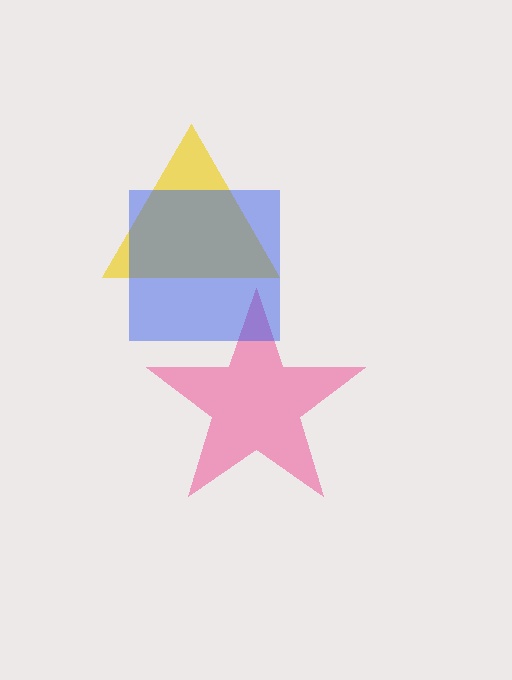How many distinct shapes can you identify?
There are 3 distinct shapes: a yellow triangle, a pink star, a blue square.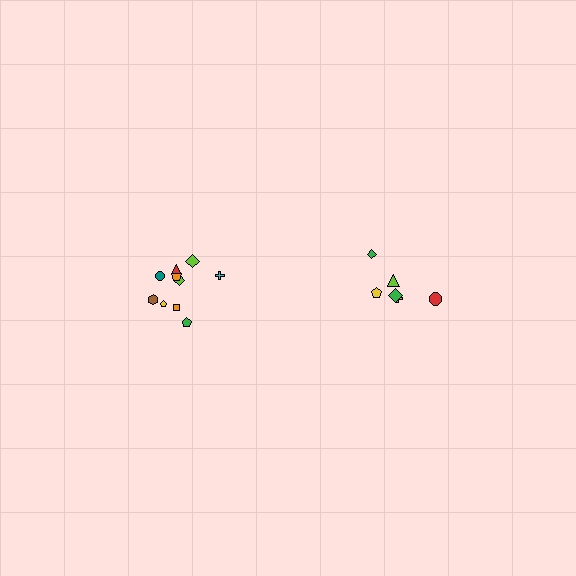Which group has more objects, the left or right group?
The left group.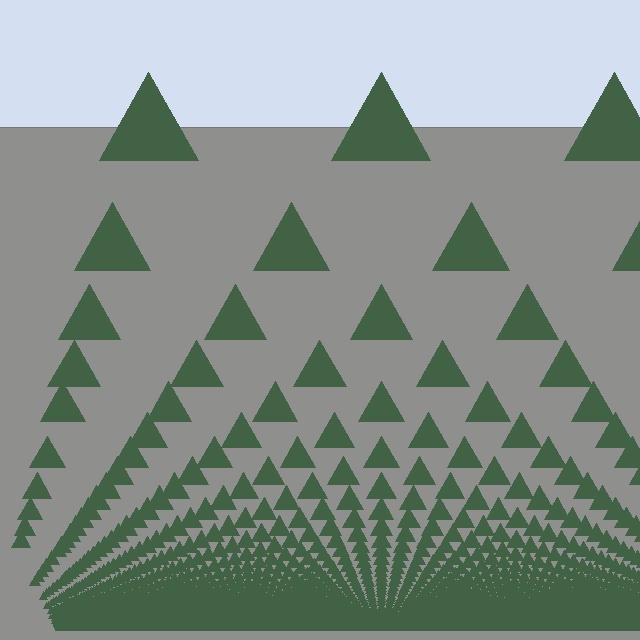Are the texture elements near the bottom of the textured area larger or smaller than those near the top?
Smaller. The gradient is inverted — elements near the bottom are smaller and denser.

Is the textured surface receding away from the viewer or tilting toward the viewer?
The surface appears to tilt toward the viewer. Texture elements get larger and sparser toward the top.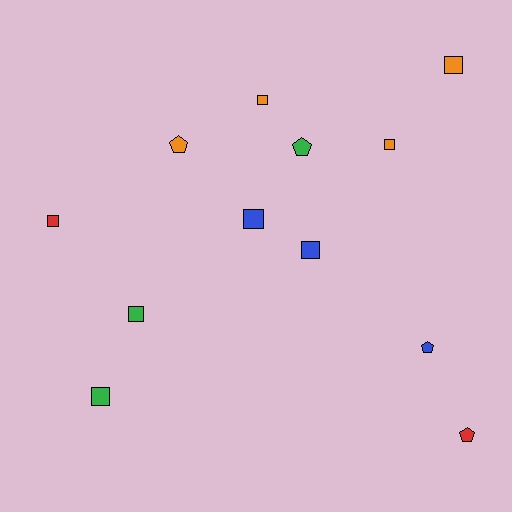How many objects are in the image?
There are 12 objects.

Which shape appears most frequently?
Square, with 8 objects.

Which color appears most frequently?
Orange, with 4 objects.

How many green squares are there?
There are 2 green squares.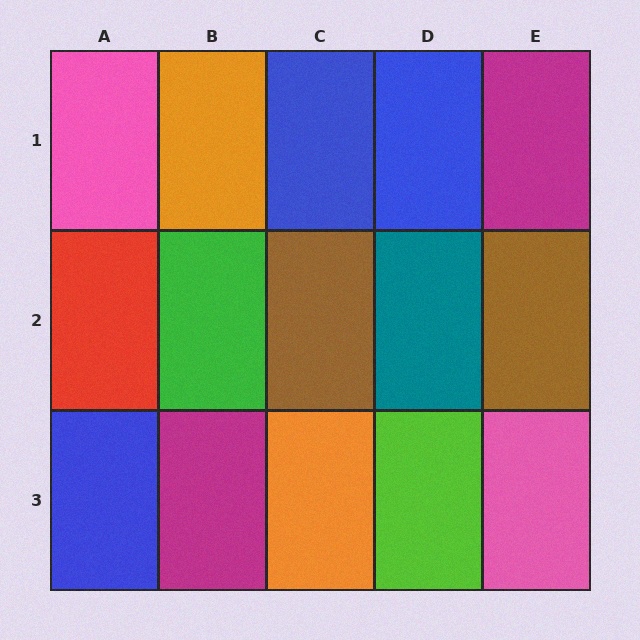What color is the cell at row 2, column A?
Red.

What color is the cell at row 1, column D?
Blue.